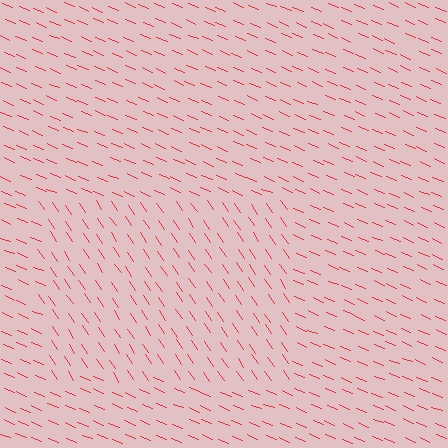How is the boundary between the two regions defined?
The boundary is defined purely by a change in line orientation (approximately 33 degrees difference). All lines are the same color and thickness.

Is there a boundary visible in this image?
Yes, there is a texture boundary formed by a change in line orientation.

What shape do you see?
I see a rectangle.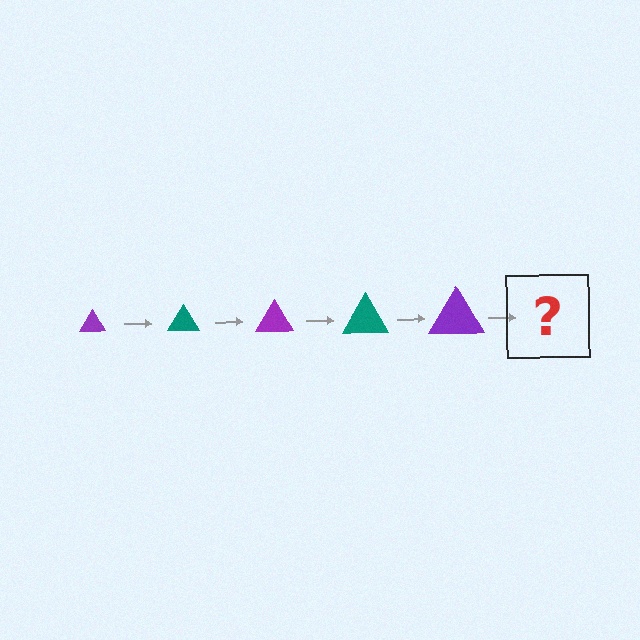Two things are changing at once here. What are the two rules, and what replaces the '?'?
The two rules are that the triangle grows larger each step and the color cycles through purple and teal. The '?' should be a teal triangle, larger than the previous one.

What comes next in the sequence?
The next element should be a teal triangle, larger than the previous one.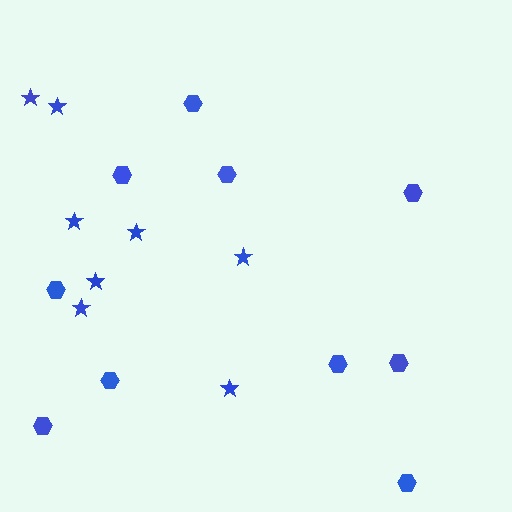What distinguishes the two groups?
There are 2 groups: one group of stars (8) and one group of hexagons (10).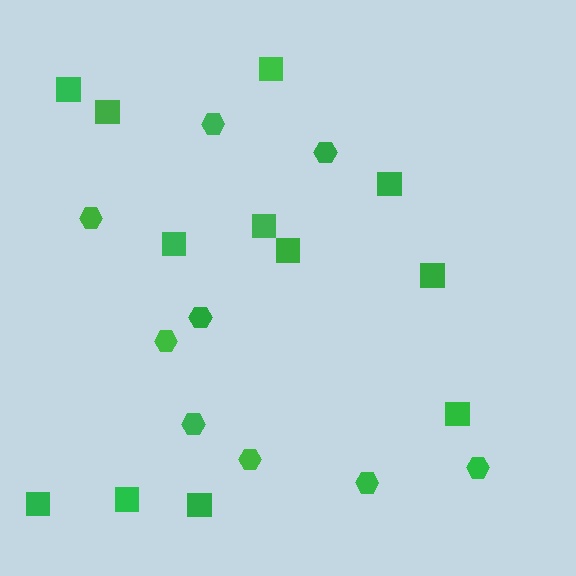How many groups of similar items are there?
There are 2 groups: one group of hexagons (9) and one group of squares (12).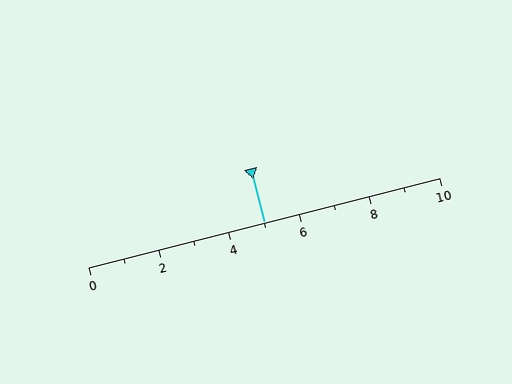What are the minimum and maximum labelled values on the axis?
The axis runs from 0 to 10.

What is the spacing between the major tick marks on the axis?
The major ticks are spaced 2 apart.